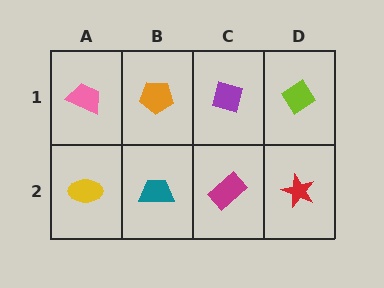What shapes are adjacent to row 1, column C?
A magenta rectangle (row 2, column C), an orange pentagon (row 1, column B), a lime diamond (row 1, column D).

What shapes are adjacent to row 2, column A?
A pink trapezoid (row 1, column A), a teal trapezoid (row 2, column B).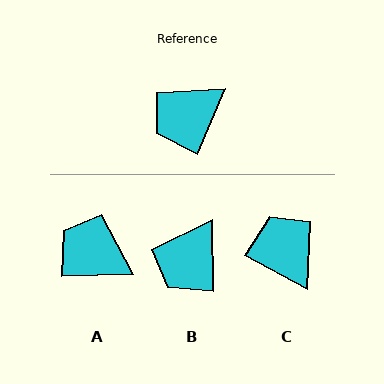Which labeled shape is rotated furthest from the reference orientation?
C, about 96 degrees away.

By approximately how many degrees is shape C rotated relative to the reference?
Approximately 96 degrees clockwise.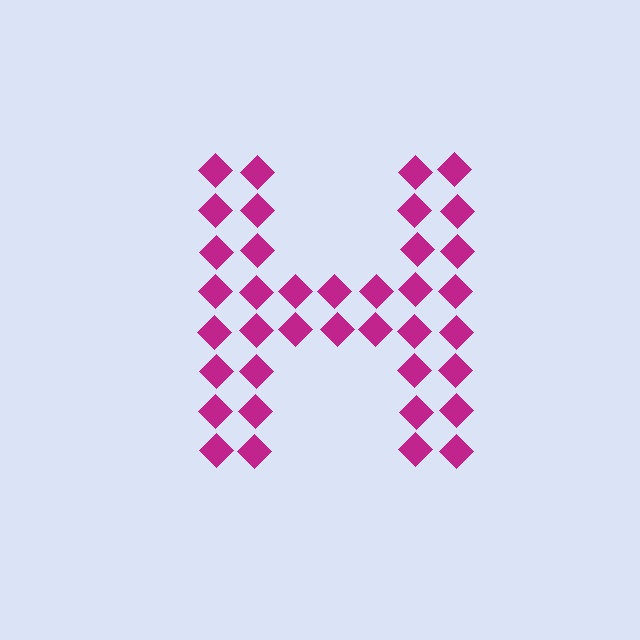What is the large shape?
The large shape is the letter H.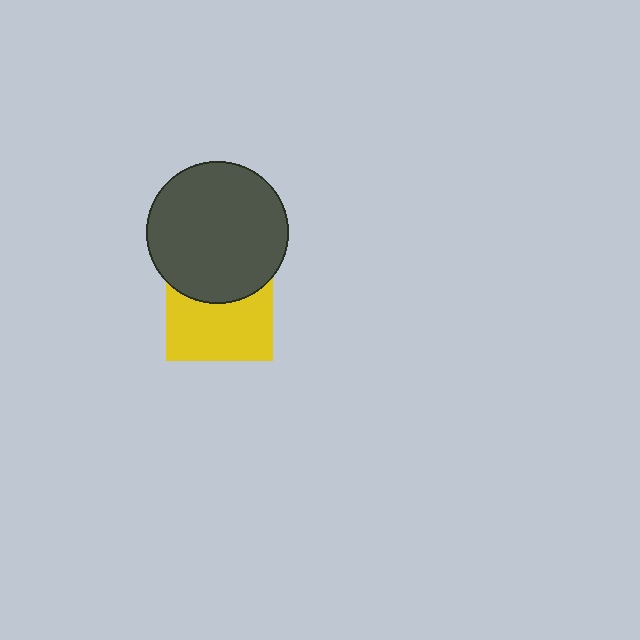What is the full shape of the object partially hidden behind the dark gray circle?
The partially hidden object is a yellow square.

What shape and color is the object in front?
The object in front is a dark gray circle.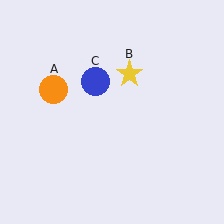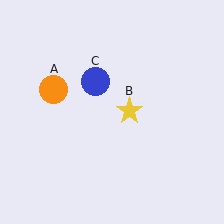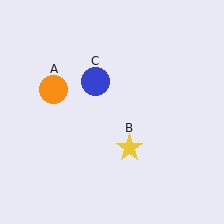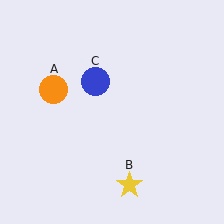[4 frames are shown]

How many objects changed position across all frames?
1 object changed position: yellow star (object B).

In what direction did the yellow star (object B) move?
The yellow star (object B) moved down.